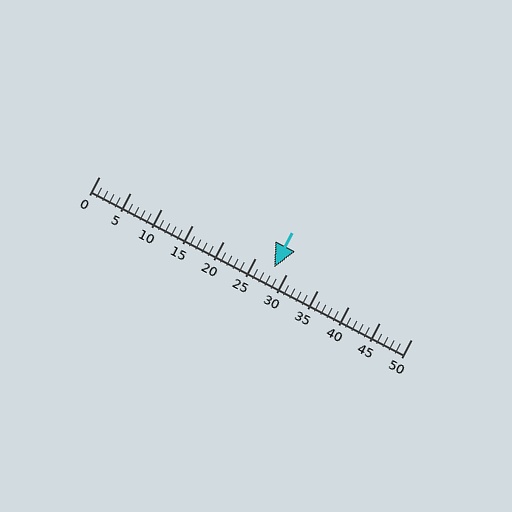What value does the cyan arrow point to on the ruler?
The cyan arrow points to approximately 28.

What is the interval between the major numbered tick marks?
The major tick marks are spaced 5 units apart.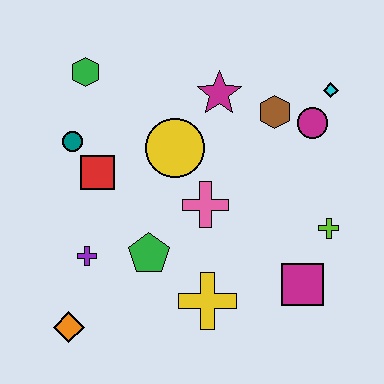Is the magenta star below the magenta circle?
No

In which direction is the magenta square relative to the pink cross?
The magenta square is to the right of the pink cross.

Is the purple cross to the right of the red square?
No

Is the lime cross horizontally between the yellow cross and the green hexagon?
No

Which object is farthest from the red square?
The cyan diamond is farthest from the red square.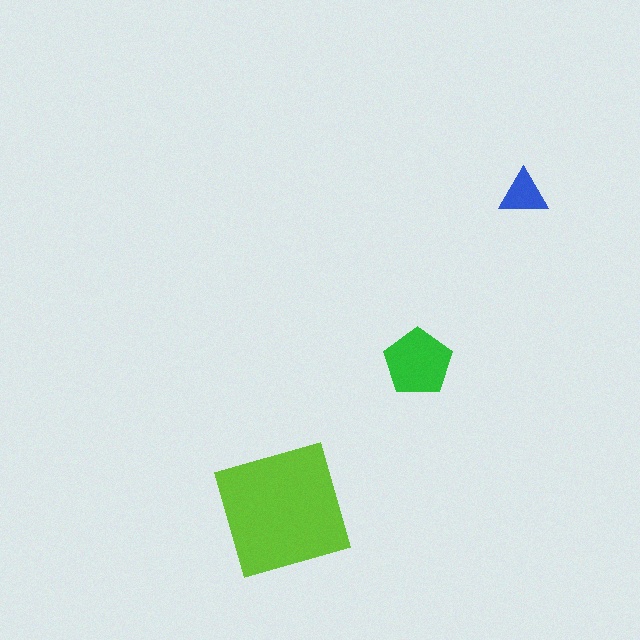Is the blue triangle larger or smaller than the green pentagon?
Smaller.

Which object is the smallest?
The blue triangle.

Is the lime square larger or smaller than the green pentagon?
Larger.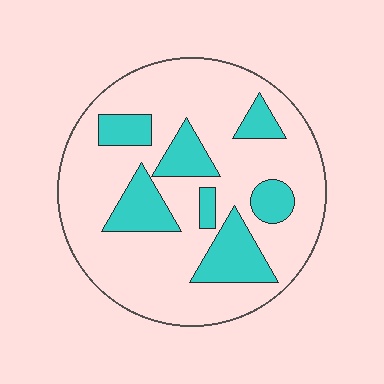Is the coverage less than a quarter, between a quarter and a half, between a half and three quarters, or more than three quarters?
Less than a quarter.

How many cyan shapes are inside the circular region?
7.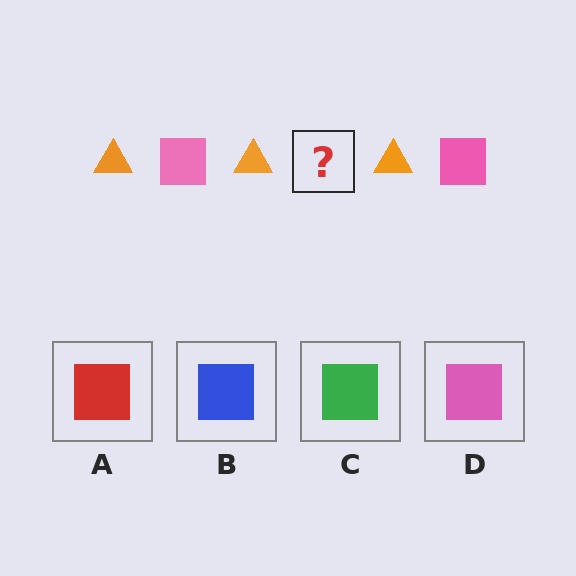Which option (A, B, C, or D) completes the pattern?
D.